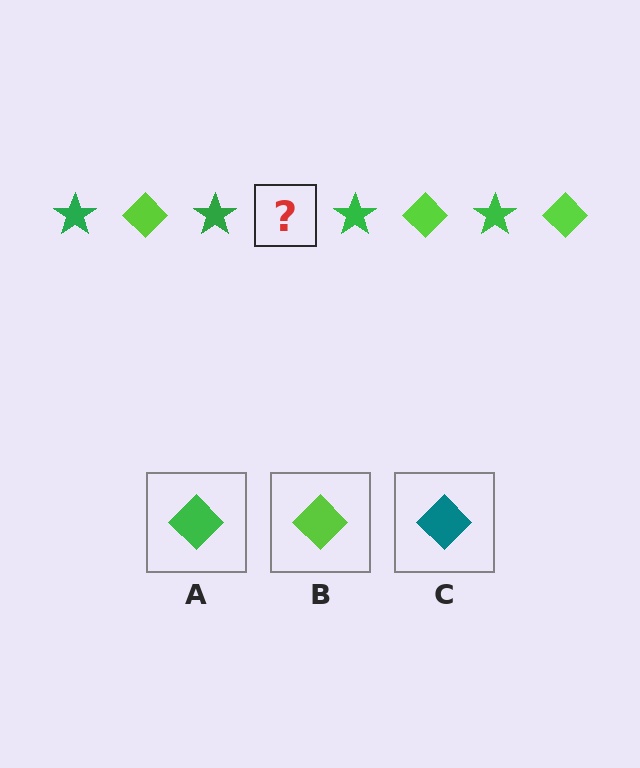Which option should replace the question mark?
Option B.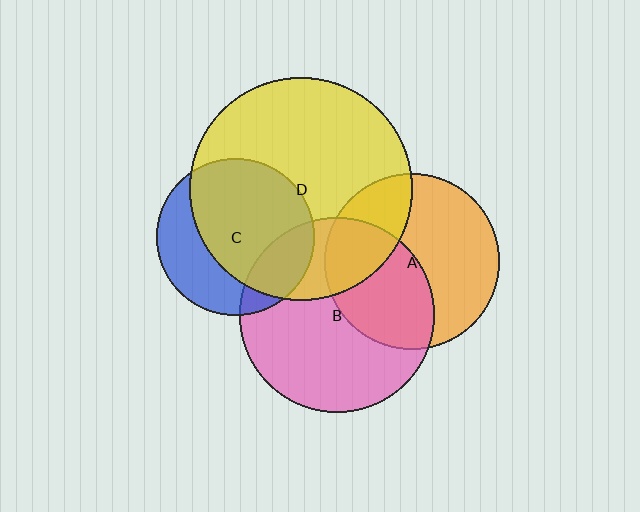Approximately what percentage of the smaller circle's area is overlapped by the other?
Approximately 30%.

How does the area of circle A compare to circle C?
Approximately 1.2 times.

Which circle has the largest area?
Circle D (yellow).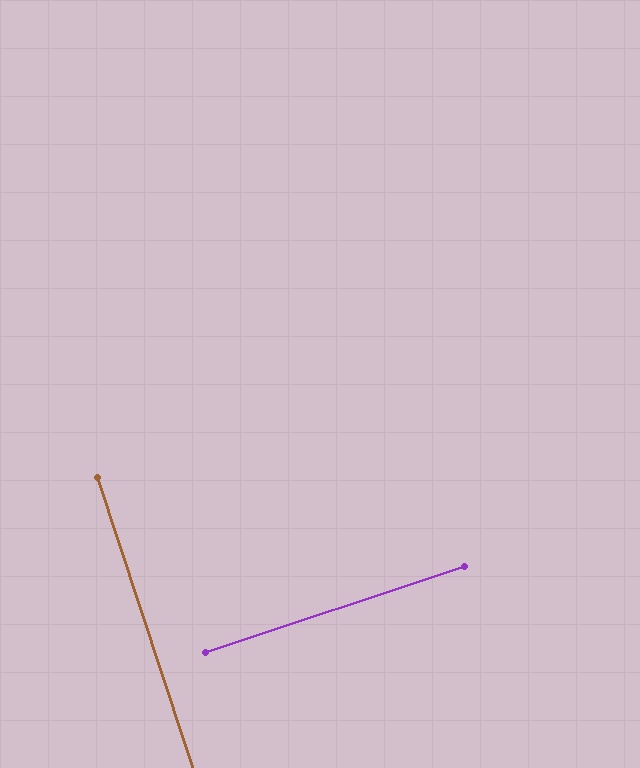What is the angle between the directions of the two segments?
Approximately 90 degrees.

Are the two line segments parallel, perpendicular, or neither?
Perpendicular — they meet at approximately 90°.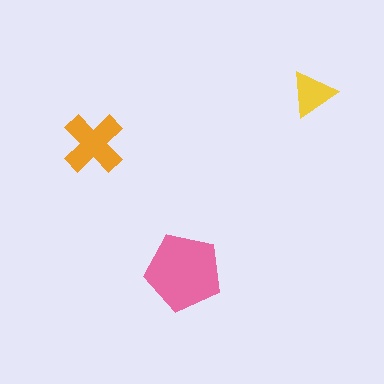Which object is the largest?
The pink pentagon.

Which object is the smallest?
The yellow triangle.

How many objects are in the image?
There are 3 objects in the image.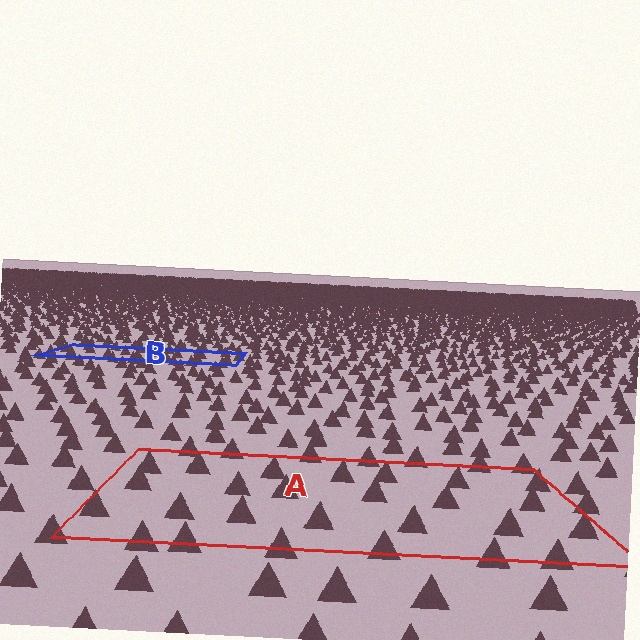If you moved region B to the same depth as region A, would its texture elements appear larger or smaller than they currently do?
They would appear larger. At a closer depth, the same texture elements are projected at a bigger on-screen size.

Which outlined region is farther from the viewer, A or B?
Region B is farther from the viewer — the texture elements inside it appear smaller and more densely packed.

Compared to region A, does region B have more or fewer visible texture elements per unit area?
Region B has more texture elements per unit area — they are packed more densely because it is farther away.